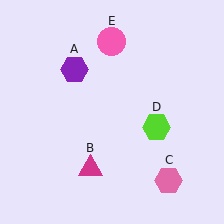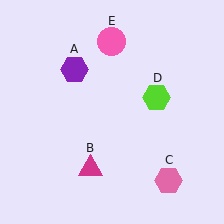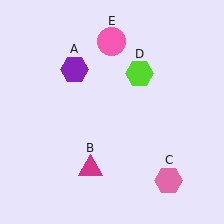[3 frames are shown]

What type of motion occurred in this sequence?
The lime hexagon (object D) rotated counterclockwise around the center of the scene.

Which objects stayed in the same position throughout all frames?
Purple hexagon (object A) and magenta triangle (object B) and pink hexagon (object C) and pink circle (object E) remained stationary.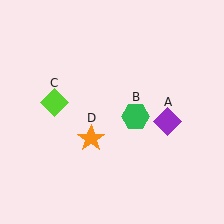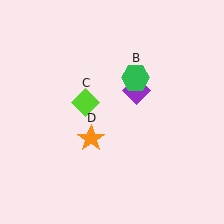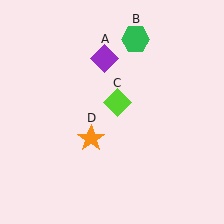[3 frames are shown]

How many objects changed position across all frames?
3 objects changed position: purple diamond (object A), green hexagon (object B), lime diamond (object C).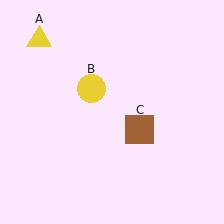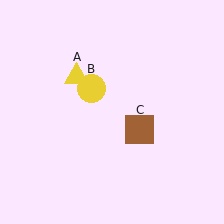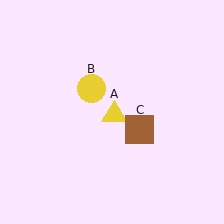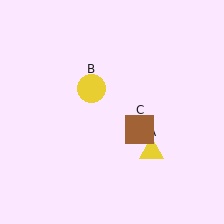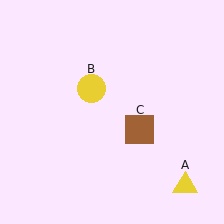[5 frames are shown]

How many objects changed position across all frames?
1 object changed position: yellow triangle (object A).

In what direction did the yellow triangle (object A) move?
The yellow triangle (object A) moved down and to the right.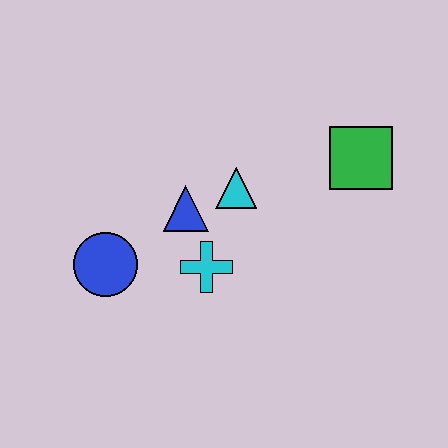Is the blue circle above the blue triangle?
No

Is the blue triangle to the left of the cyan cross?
Yes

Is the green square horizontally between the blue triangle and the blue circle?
No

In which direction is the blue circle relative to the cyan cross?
The blue circle is to the left of the cyan cross.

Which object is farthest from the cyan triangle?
The blue circle is farthest from the cyan triangle.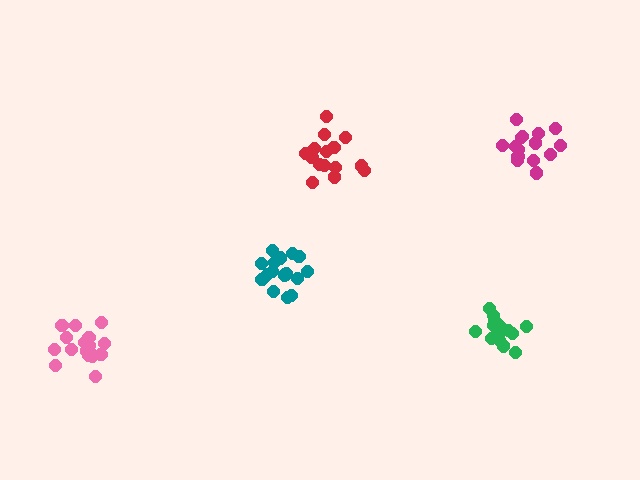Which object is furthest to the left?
The pink cluster is leftmost.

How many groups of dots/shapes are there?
There are 5 groups.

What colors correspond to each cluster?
The clusters are colored: pink, magenta, red, teal, green.